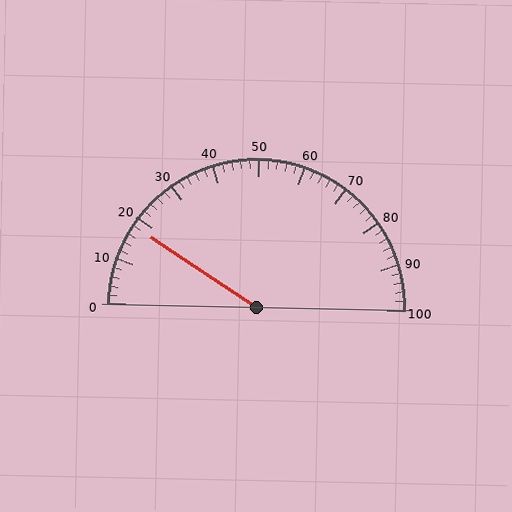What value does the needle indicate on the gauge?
The needle indicates approximately 18.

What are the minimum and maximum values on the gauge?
The gauge ranges from 0 to 100.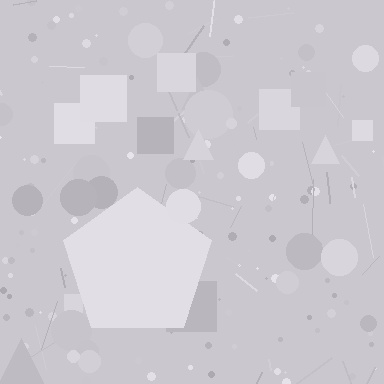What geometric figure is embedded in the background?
A pentagon is embedded in the background.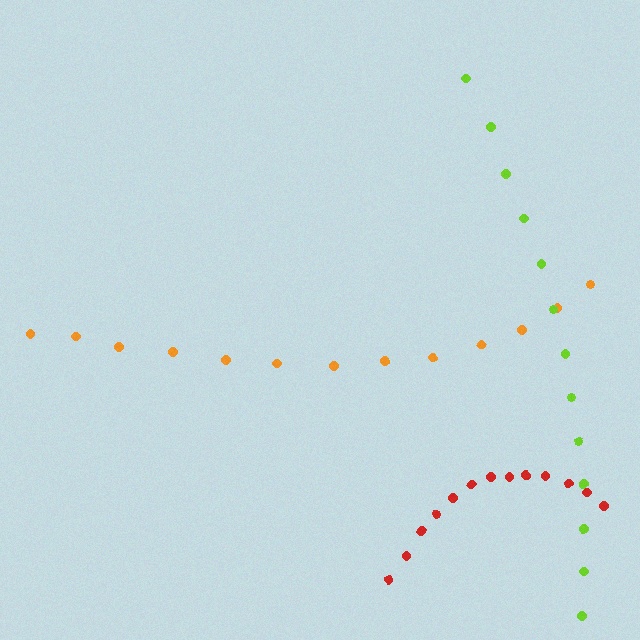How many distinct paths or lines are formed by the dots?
There are 3 distinct paths.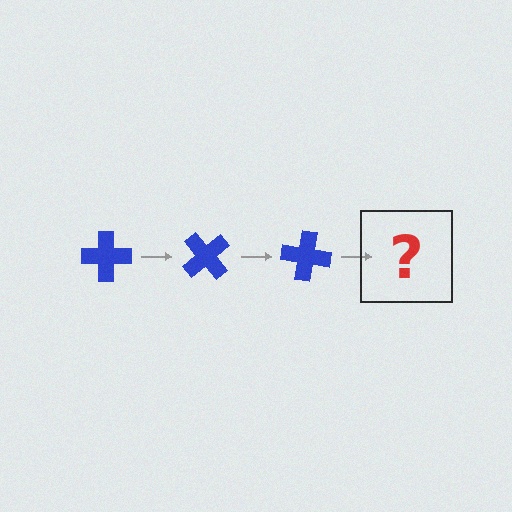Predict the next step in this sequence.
The next step is a blue cross rotated 150 degrees.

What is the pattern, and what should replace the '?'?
The pattern is that the cross rotates 50 degrees each step. The '?' should be a blue cross rotated 150 degrees.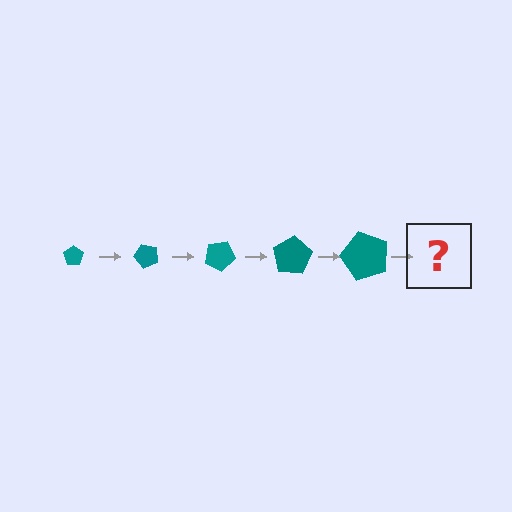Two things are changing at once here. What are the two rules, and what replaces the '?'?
The two rules are that the pentagon grows larger each step and it rotates 50 degrees each step. The '?' should be a pentagon, larger than the previous one and rotated 250 degrees from the start.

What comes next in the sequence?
The next element should be a pentagon, larger than the previous one and rotated 250 degrees from the start.